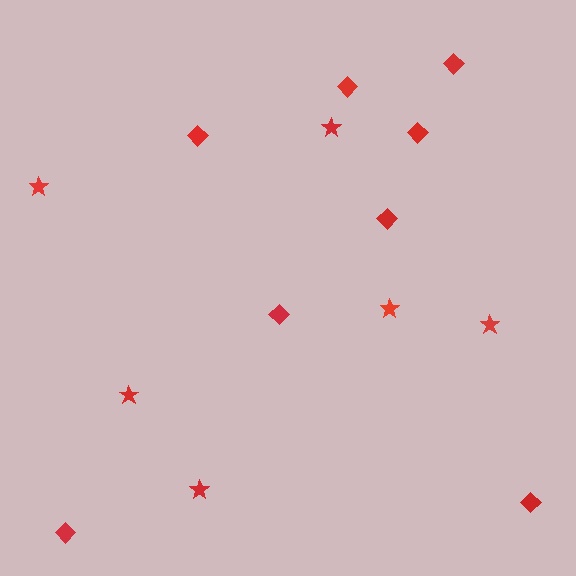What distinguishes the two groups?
There are 2 groups: one group of stars (6) and one group of diamonds (8).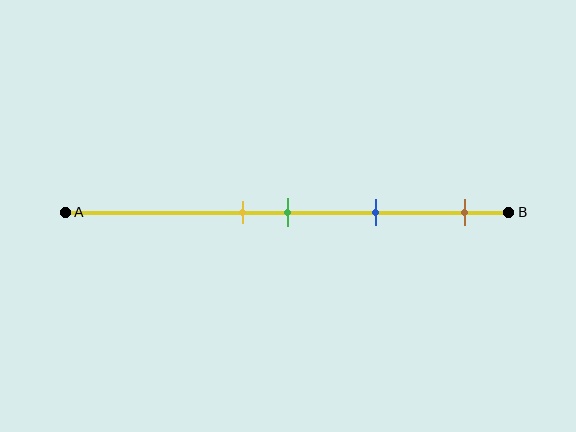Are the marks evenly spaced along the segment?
No, the marks are not evenly spaced.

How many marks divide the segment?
There are 4 marks dividing the segment.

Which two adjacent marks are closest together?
The yellow and green marks are the closest adjacent pair.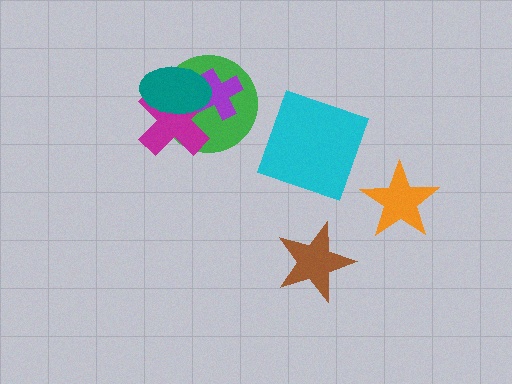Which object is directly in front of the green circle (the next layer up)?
The magenta cross is directly in front of the green circle.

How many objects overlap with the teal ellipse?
3 objects overlap with the teal ellipse.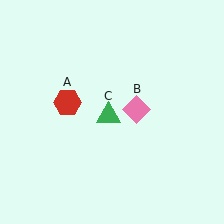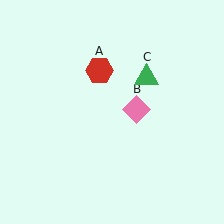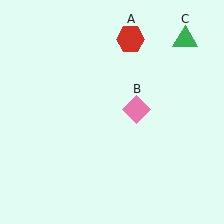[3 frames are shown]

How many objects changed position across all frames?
2 objects changed position: red hexagon (object A), green triangle (object C).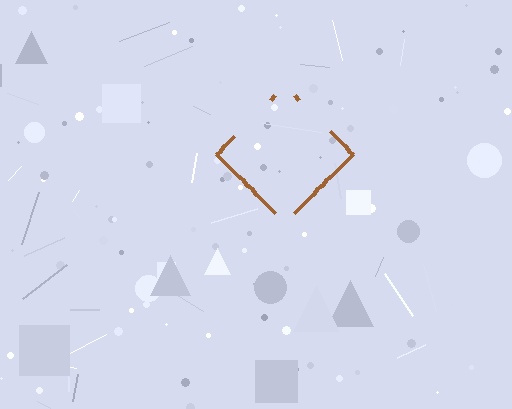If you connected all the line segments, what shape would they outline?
They would outline a diamond.